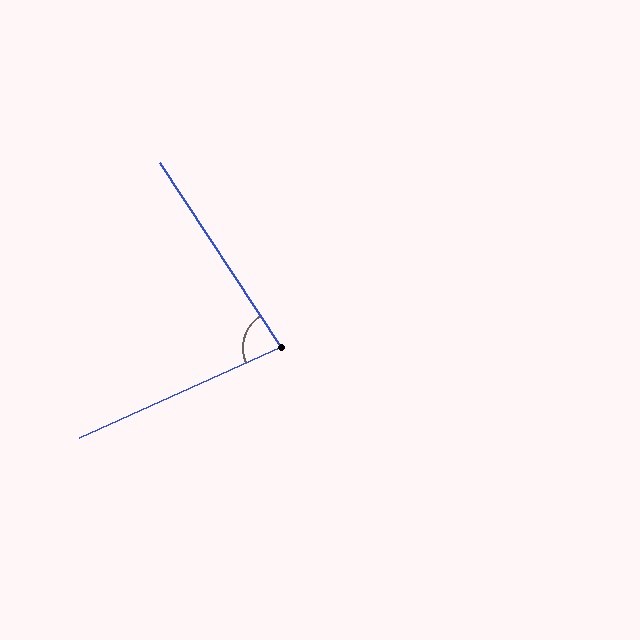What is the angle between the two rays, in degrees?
Approximately 81 degrees.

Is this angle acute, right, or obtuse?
It is acute.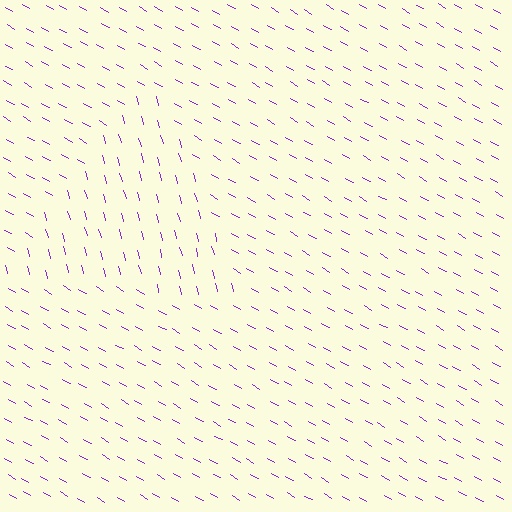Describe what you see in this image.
The image is filled with small purple line segments. A triangle region in the image has lines oriented differently from the surrounding lines, creating a visible texture boundary.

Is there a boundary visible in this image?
Yes, there is a texture boundary formed by a change in line orientation.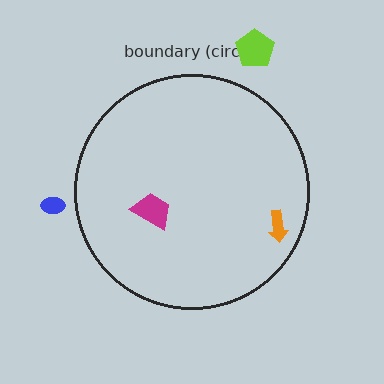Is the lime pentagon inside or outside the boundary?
Outside.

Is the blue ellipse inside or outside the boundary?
Outside.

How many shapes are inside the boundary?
2 inside, 2 outside.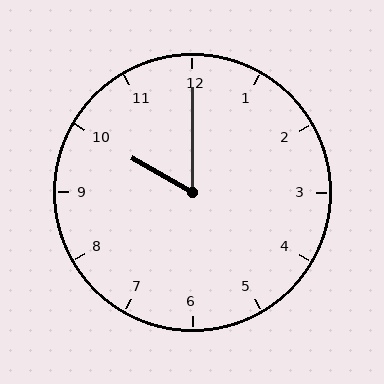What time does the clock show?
10:00.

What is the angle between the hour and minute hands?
Approximately 60 degrees.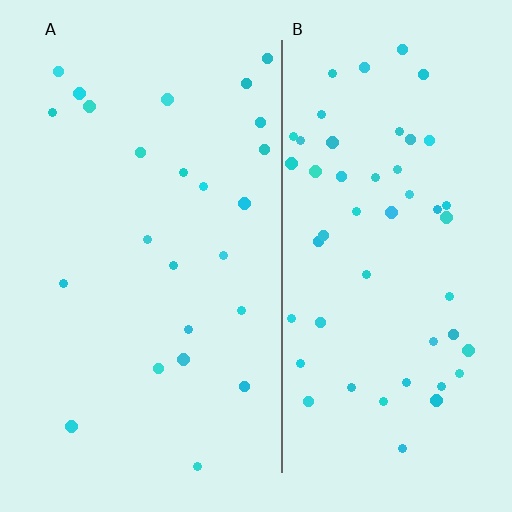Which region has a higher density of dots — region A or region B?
B (the right).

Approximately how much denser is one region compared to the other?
Approximately 2.1× — region B over region A.